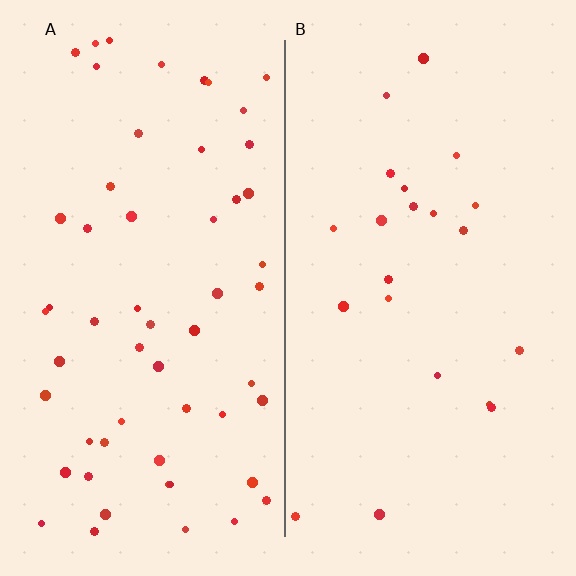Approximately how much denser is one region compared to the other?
Approximately 2.6× — region A over region B.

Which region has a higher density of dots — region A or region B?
A (the left).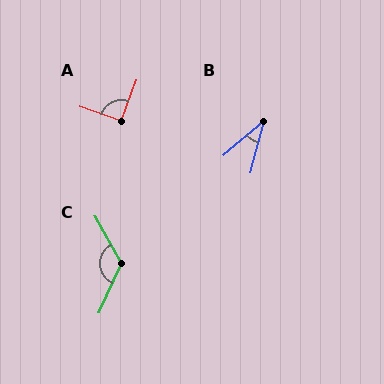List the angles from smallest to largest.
B (35°), A (92°), C (126°).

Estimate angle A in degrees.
Approximately 92 degrees.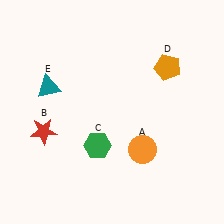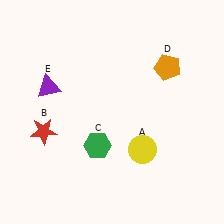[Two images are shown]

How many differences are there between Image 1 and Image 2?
There are 2 differences between the two images.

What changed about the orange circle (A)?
In Image 1, A is orange. In Image 2, it changed to yellow.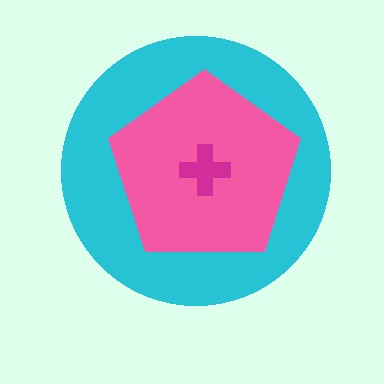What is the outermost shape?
The cyan circle.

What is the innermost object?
The magenta cross.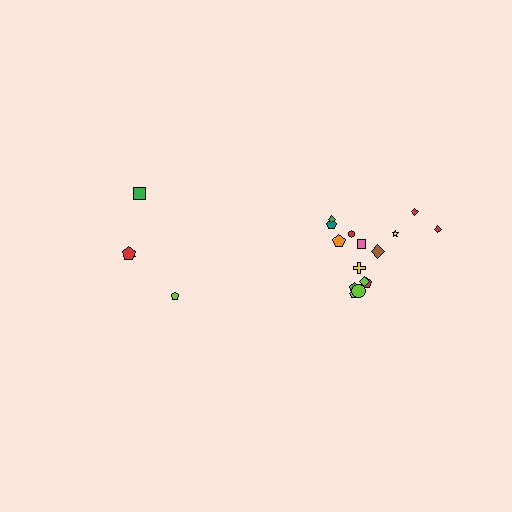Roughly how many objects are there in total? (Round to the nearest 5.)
Roughly 20 objects in total.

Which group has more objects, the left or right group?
The right group.